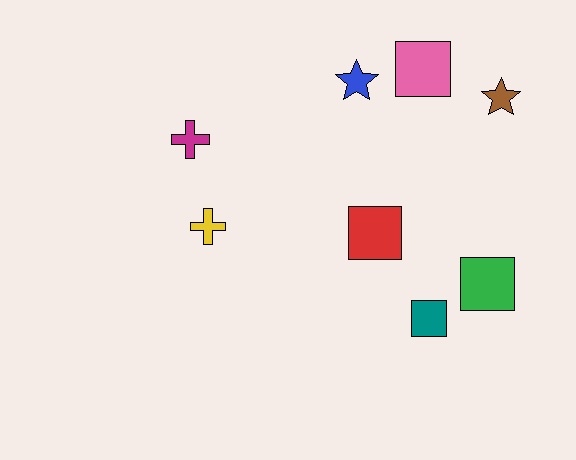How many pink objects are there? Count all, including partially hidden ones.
There is 1 pink object.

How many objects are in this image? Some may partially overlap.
There are 8 objects.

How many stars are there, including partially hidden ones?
There are 2 stars.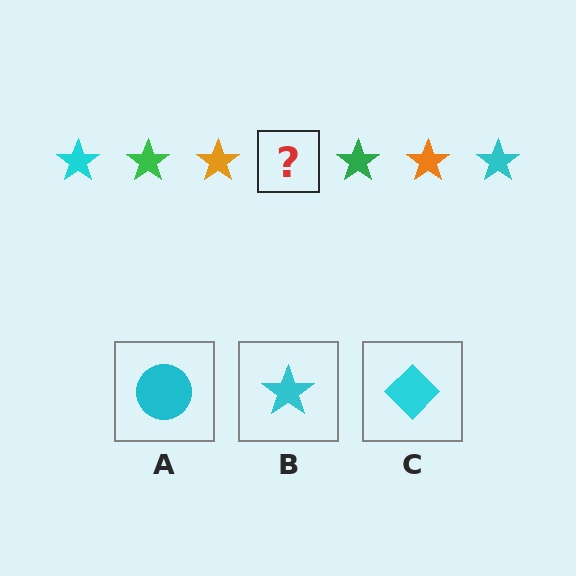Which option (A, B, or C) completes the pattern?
B.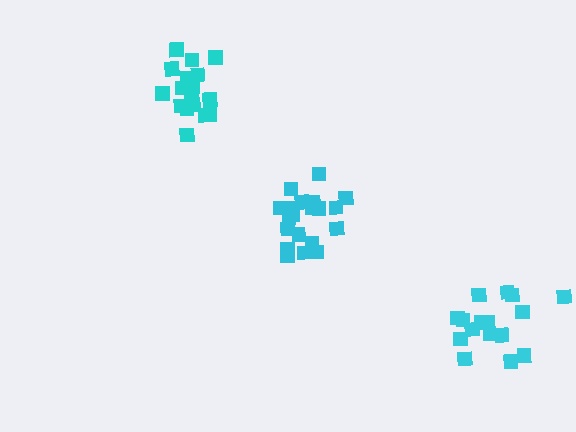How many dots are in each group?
Group 1: 18 dots, Group 2: 20 dots, Group 3: 16 dots (54 total).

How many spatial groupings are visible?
There are 3 spatial groupings.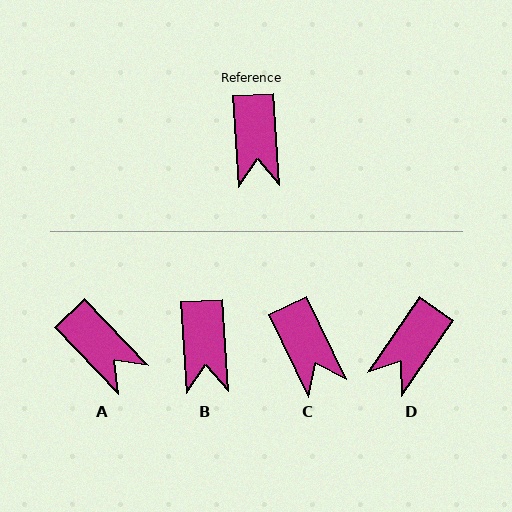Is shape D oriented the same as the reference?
No, it is off by about 38 degrees.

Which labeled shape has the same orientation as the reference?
B.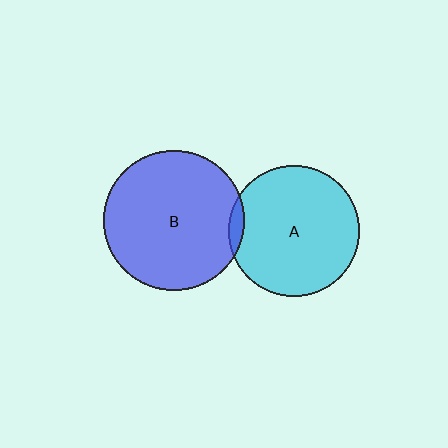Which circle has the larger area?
Circle B (blue).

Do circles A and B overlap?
Yes.